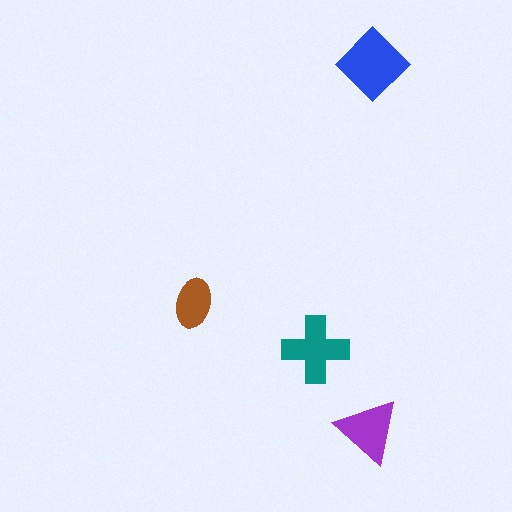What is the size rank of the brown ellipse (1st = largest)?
4th.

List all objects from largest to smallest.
The blue diamond, the teal cross, the purple triangle, the brown ellipse.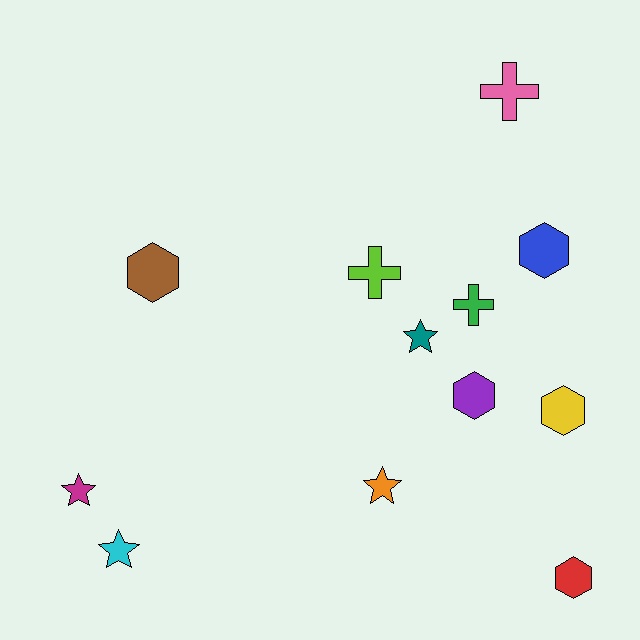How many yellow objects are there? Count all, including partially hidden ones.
There is 1 yellow object.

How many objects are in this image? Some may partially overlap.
There are 12 objects.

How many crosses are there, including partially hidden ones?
There are 3 crosses.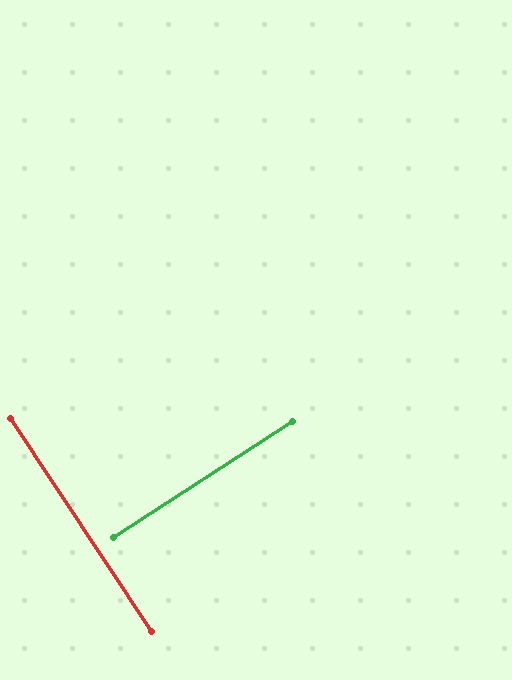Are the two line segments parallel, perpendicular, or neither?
Perpendicular — they meet at approximately 89°.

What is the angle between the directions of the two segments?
Approximately 89 degrees.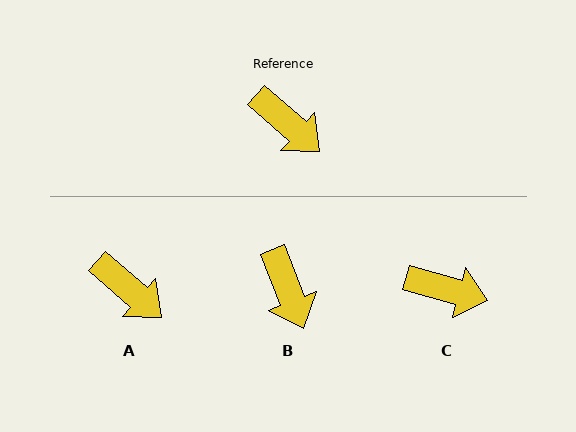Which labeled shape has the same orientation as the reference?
A.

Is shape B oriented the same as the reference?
No, it is off by about 27 degrees.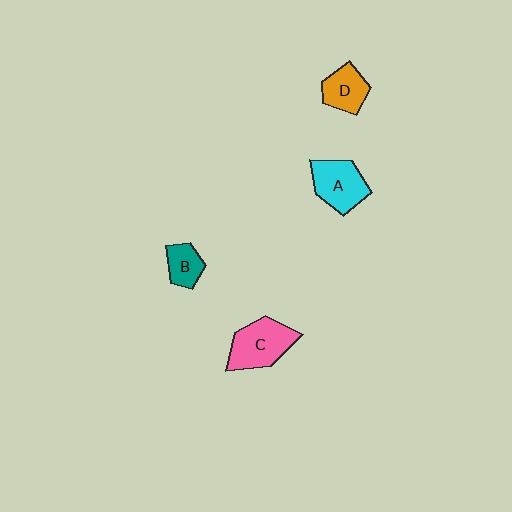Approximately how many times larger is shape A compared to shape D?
Approximately 1.3 times.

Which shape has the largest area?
Shape C (pink).